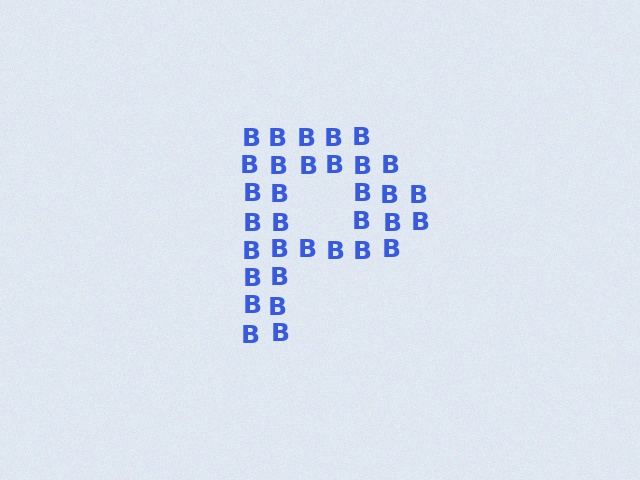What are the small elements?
The small elements are letter B's.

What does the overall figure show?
The overall figure shows the letter P.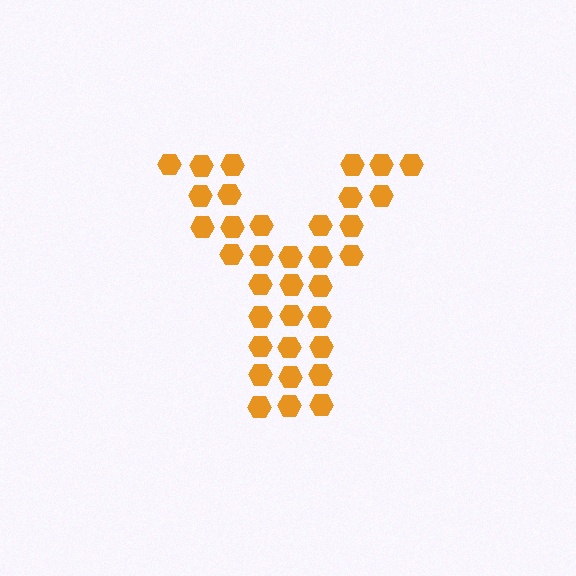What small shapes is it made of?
It is made of small hexagons.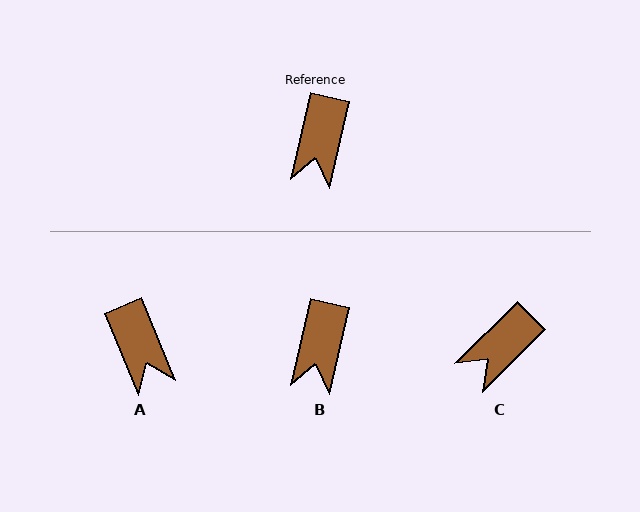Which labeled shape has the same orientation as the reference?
B.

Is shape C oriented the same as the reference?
No, it is off by about 32 degrees.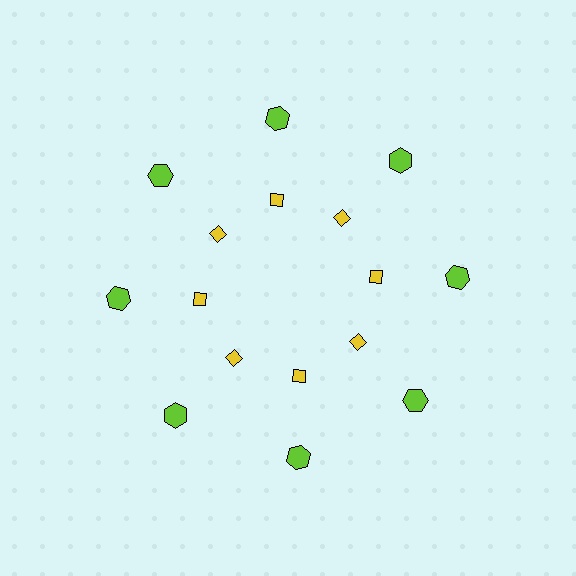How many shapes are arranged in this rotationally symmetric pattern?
There are 16 shapes, arranged in 8 groups of 2.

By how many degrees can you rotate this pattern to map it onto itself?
The pattern maps onto itself every 45 degrees of rotation.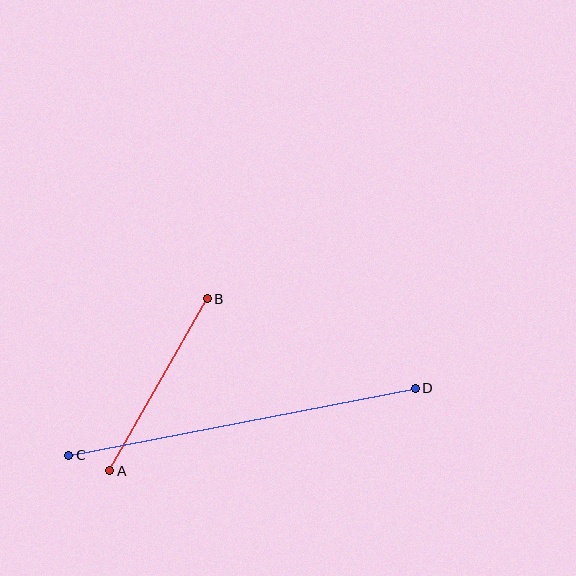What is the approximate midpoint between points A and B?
The midpoint is at approximately (158, 385) pixels.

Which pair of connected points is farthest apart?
Points C and D are farthest apart.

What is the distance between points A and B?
The distance is approximately 198 pixels.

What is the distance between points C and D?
The distance is approximately 353 pixels.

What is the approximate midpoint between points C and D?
The midpoint is at approximately (242, 422) pixels.